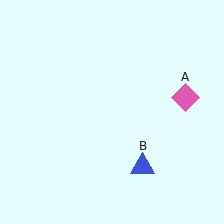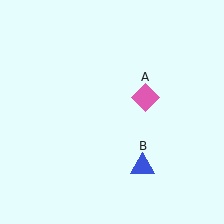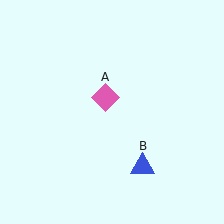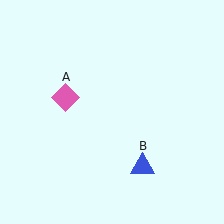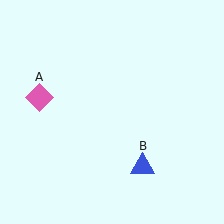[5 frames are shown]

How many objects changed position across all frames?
1 object changed position: pink diamond (object A).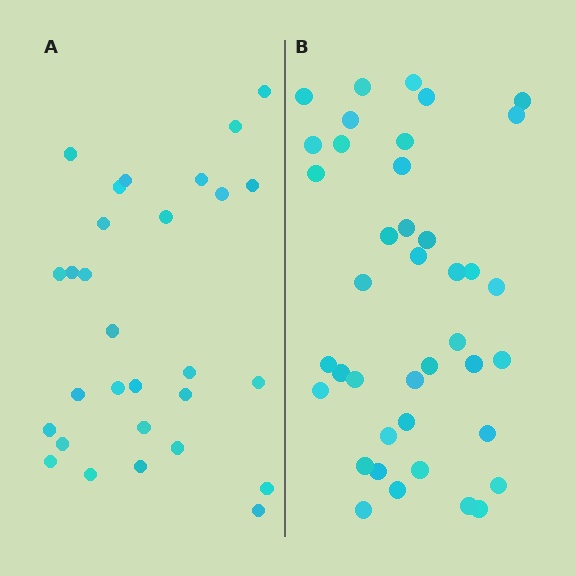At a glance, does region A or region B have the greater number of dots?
Region B (the right region) has more dots.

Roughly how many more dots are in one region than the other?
Region B has roughly 12 or so more dots than region A.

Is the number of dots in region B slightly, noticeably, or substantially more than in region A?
Region B has noticeably more, but not dramatically so. The ratio is roughly 1.4 to 1.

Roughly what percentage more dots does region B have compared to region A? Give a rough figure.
About 40% more.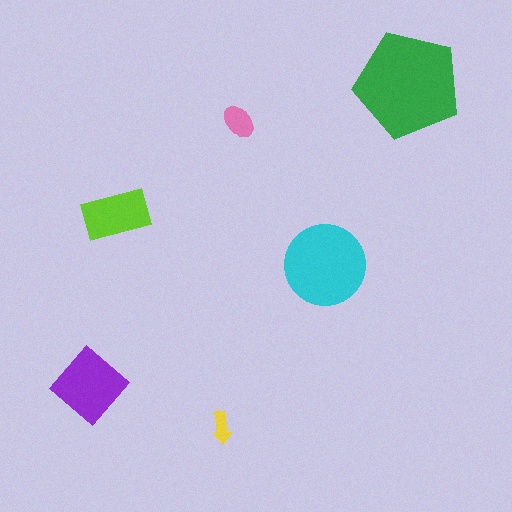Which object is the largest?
The green pentagon.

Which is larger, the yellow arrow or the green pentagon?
The green pentagon.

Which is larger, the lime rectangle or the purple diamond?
The purple diamond.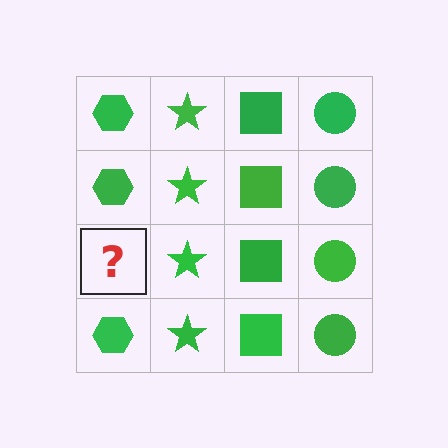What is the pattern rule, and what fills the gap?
The rule is that each column has a consistent shape. The gap should be filled with a green hexagon.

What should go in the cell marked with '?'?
The missing cell should contain a green hexagon.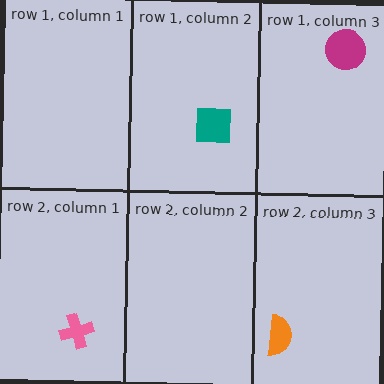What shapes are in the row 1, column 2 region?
The teal square.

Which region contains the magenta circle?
The row 1, column 3 region.